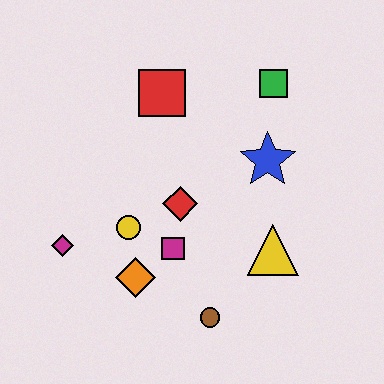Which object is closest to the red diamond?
The magenta square is closest to the red diamond.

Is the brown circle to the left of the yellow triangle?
Yes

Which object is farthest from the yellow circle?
The green square is farthest from the yellow circle.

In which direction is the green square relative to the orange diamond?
The green square is above the orange diamond.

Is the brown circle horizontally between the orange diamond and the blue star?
Yes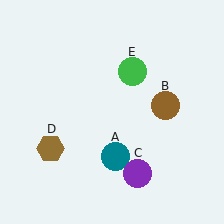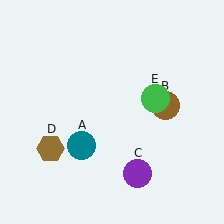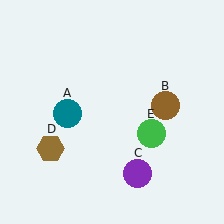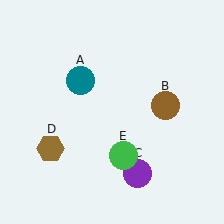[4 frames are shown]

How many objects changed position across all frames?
2 objects changed position: teal circle (object A), green circle (object E).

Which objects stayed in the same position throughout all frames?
Brown circle (object B) and purple circle (object C) and brown hexagon (object D) remained stationary.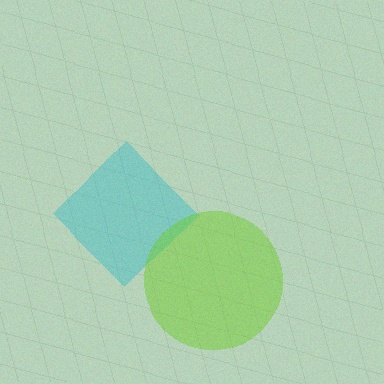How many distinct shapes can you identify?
There are 2 distinct shapes: a cyan diamond, a lime circle.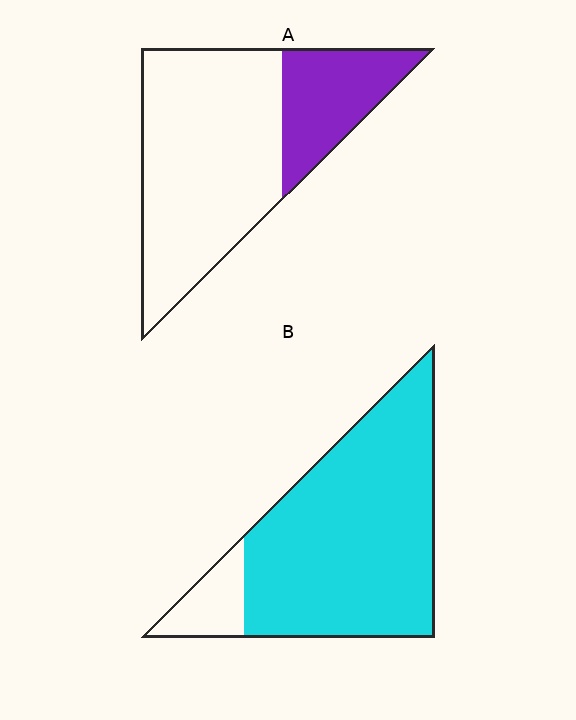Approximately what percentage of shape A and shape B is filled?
A is approximately 25% and B is approximately 90%.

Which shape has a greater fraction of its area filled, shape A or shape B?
Shape B.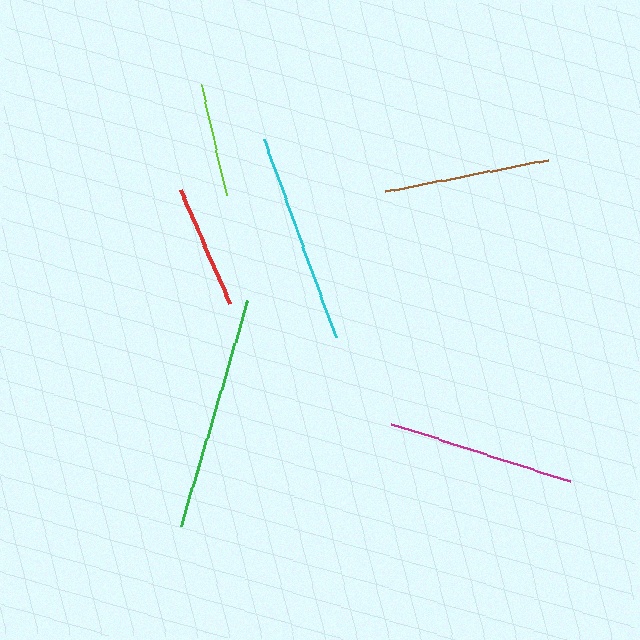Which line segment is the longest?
The green line is the longest at approximately 235 pixels.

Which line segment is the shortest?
The lime line is the shortest at approximately 113 pixels.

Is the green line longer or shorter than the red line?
The green line is longer than the red line.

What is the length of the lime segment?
The lime segment is approximately 113 pixels long.